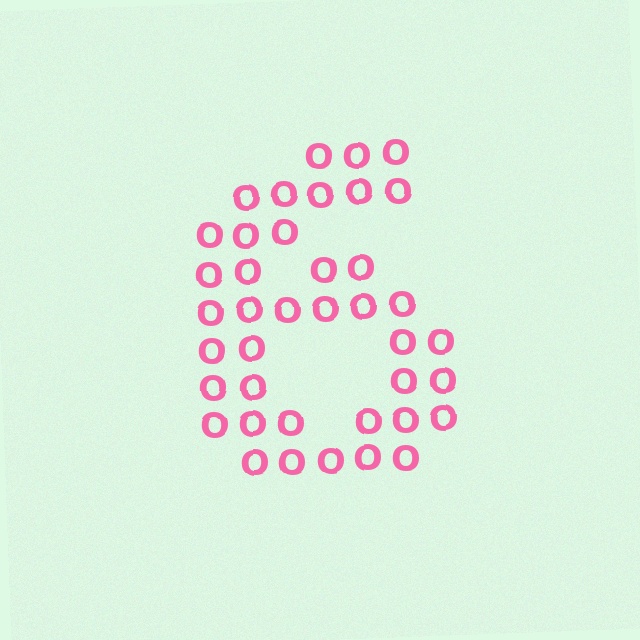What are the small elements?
The small elements are letter O's.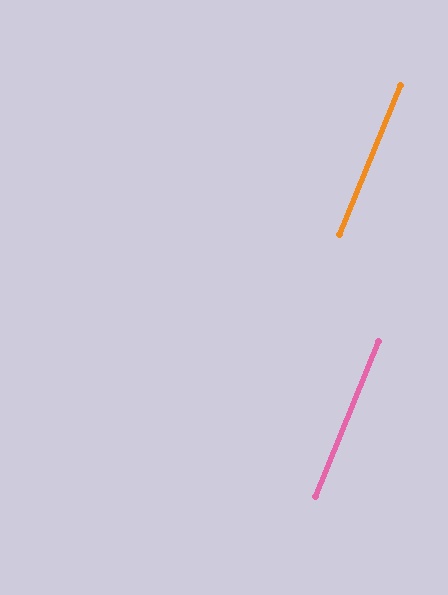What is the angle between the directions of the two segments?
Approximately 0 degrees.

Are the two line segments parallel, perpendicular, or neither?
Parallel — their directions differ by only 0.0°.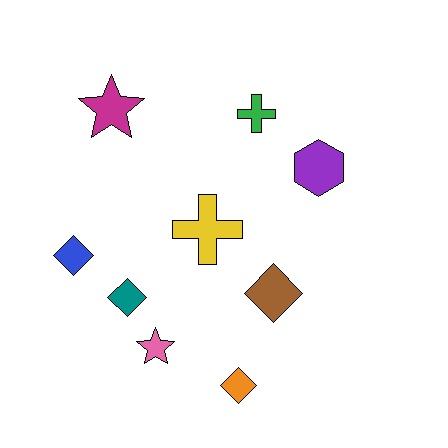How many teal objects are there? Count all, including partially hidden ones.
There is 1 teal object.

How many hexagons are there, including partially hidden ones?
There is 1 hexagon.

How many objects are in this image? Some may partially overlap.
There are 9 objects.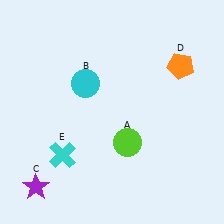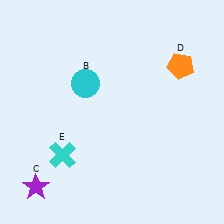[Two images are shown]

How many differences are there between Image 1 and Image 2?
There is 1 difference between the two images.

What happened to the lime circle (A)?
The lime circle (A) was removed in Image 2. It was in the bottom-right area of Image 1.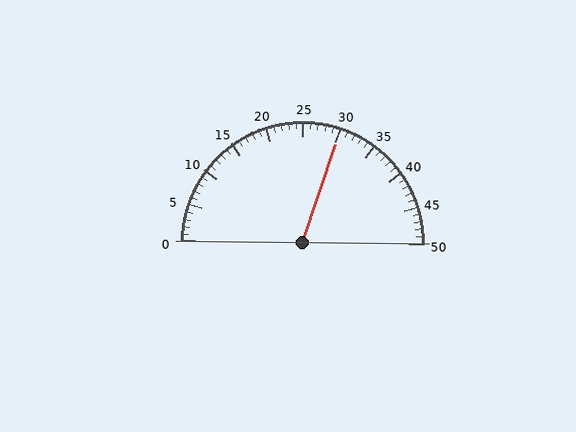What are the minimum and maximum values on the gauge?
The gauge ranges from 0 to 50.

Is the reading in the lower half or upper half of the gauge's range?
The reading is in the upper half of the range (0 to 50).